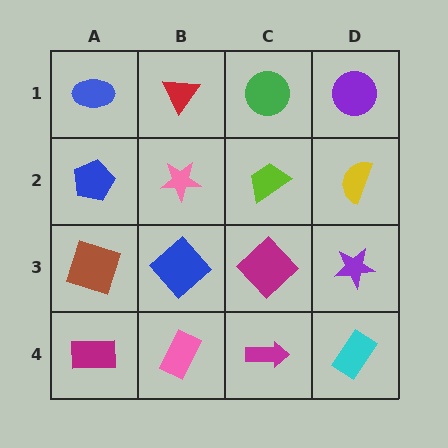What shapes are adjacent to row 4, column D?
A purple star (row 3, column D), a magenta arrow (row 4, column C).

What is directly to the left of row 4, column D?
A magenta arrow.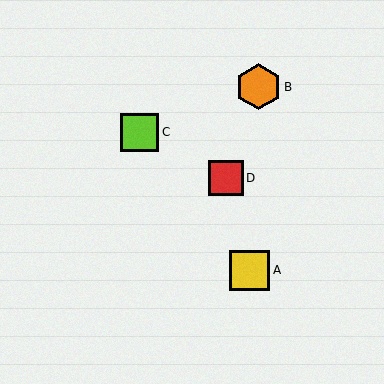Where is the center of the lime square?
The center of the lime square is at (139, 132).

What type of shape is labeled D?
Shape D is a red square.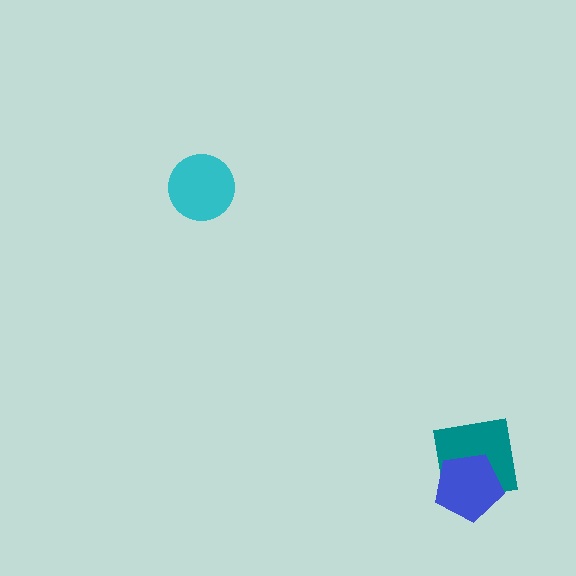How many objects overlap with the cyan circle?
0 objects overlap with the cyan circle.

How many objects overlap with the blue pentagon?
1 object overlaps with the blue pentagon.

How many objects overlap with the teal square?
1 object overlaps with the teal square.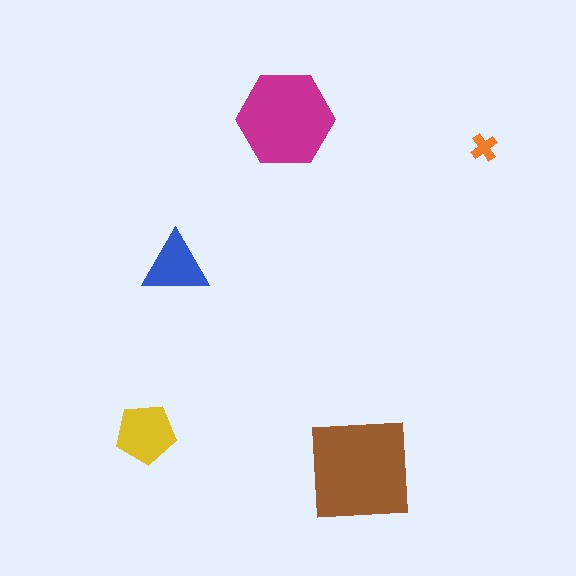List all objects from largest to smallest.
The brown square, the magenta hexagon, the yellow pentagon, the blue triangle, the orange cross.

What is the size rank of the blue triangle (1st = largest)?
4th.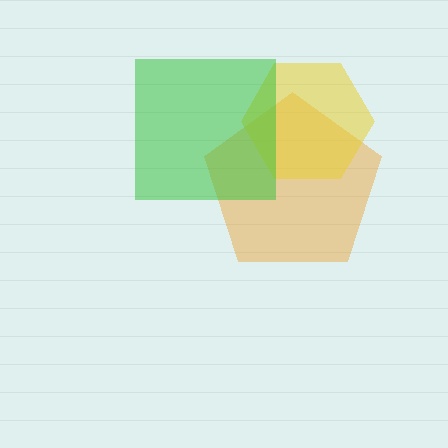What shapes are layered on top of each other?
The layered shapes are: an orange pentagon, a yellow hexagon, a green square.